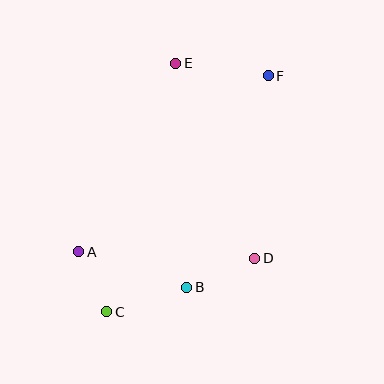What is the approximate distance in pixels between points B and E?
The distance between B and E is approximately 225 pixels.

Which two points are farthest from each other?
Points C and F are farthest from each other.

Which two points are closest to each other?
Points A and C are closest to each other.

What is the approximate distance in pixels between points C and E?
The distance between C and E is approximately 258 pixels.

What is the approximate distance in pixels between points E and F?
The distance between E and F is approximately 94 pixels.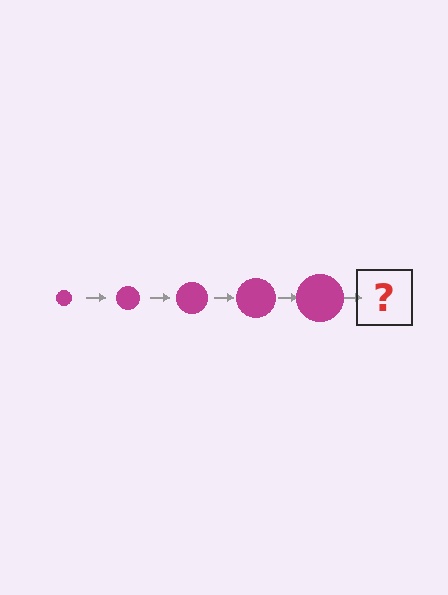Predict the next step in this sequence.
The next step is a magenta circle, larger than the previous one.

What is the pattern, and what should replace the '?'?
The pattern is that the circle gets progressively larger each step. The '?' should be a magenta circle, larger than the previous one.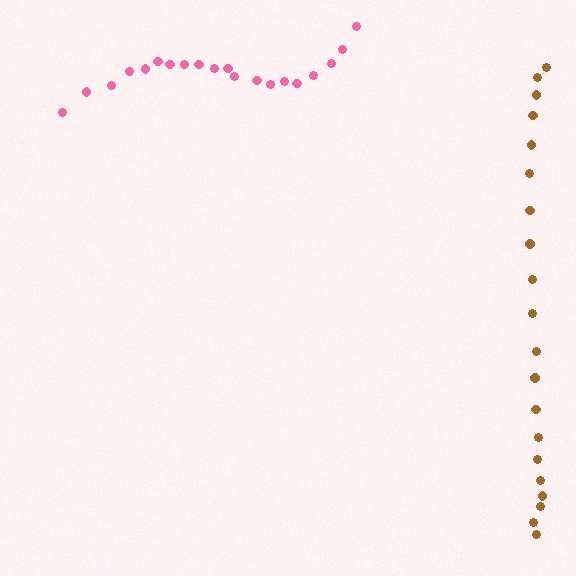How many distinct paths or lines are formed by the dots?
There are 2 distinct paths.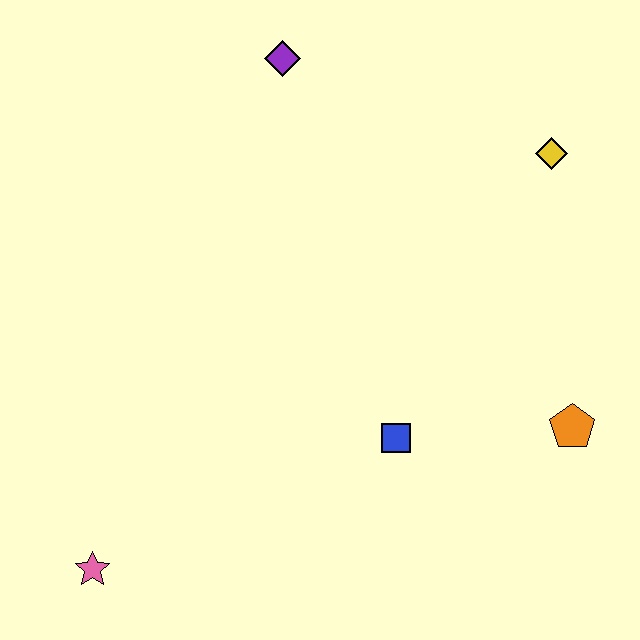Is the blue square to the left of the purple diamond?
No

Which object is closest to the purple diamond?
The yellow diamond is closest to the purple diamond.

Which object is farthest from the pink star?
The yellow diamond is farthest from the pink star.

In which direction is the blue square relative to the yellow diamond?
The blue square is below the yellow diamond.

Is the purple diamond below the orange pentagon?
No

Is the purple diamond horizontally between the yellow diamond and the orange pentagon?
No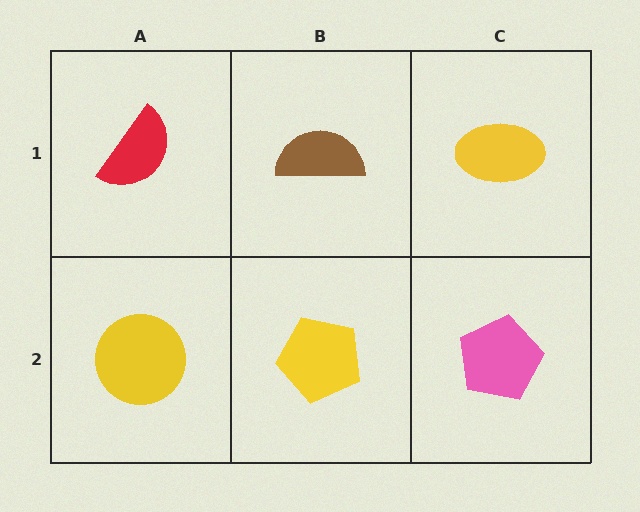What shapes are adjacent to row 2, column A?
A red semicircle (row 1, column A), a yellow pentagon (row 2, column B).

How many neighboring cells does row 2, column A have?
2.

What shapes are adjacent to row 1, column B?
A yellow pentagon (row 2, column B), a red semicircle (row 1, column A), a yellow ellipse (row 1, column C).